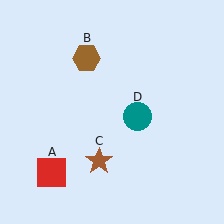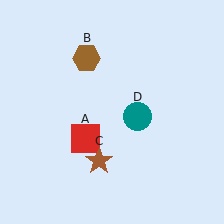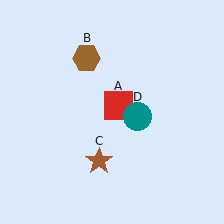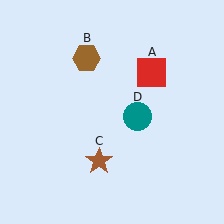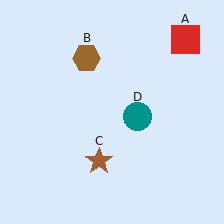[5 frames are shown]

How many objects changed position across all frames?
1 object changed position: red square (object A).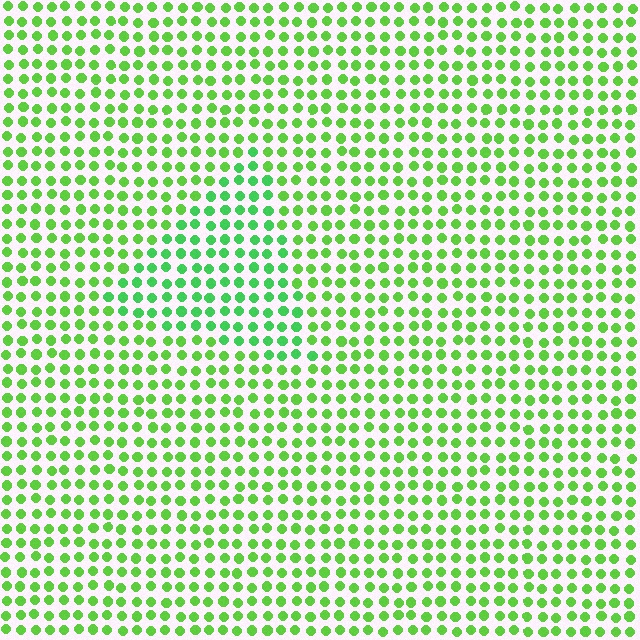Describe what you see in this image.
The image is filled with small lime elements in a uniform arrangement. A triangle-shaped region is visible where the elements are tinted to a slightly different hue, forming a subtle color boundary.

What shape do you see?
I see a triangle.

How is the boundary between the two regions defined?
The boundary is defined purely by a slight shift in hue (about 23 degrees). Spacing, size, and orientation are identical on both sides.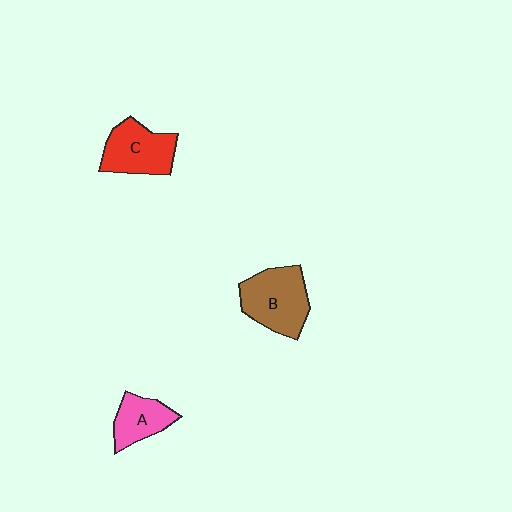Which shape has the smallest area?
Shape A (pink).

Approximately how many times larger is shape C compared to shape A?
Approximately 1.4 times.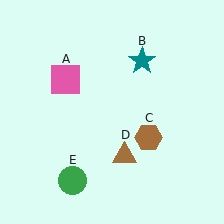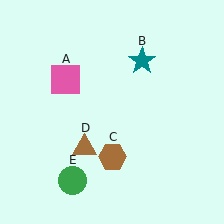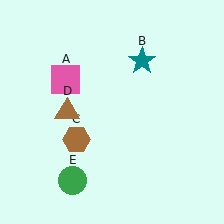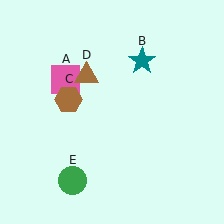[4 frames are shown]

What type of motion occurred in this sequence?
The brown hexagon (object C), brown triangle (object D) rotated clockwise around the center of the scene.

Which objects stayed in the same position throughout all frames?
Pink square (object A) and teal star (object B) and green circle (object E) remained stationary.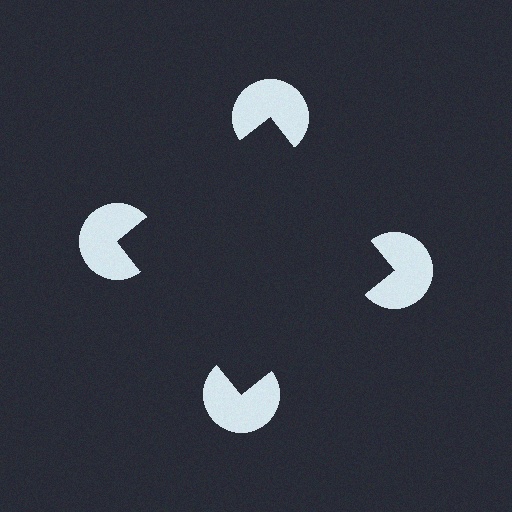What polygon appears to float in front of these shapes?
An illusory square — its edges are inferred from the aligned wedge cuts in the pac-man discs, not physically drawn.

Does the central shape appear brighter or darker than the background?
It typically appears slightly darker than the background, even though no actual brightness change is drawn.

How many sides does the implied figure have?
4 sides.